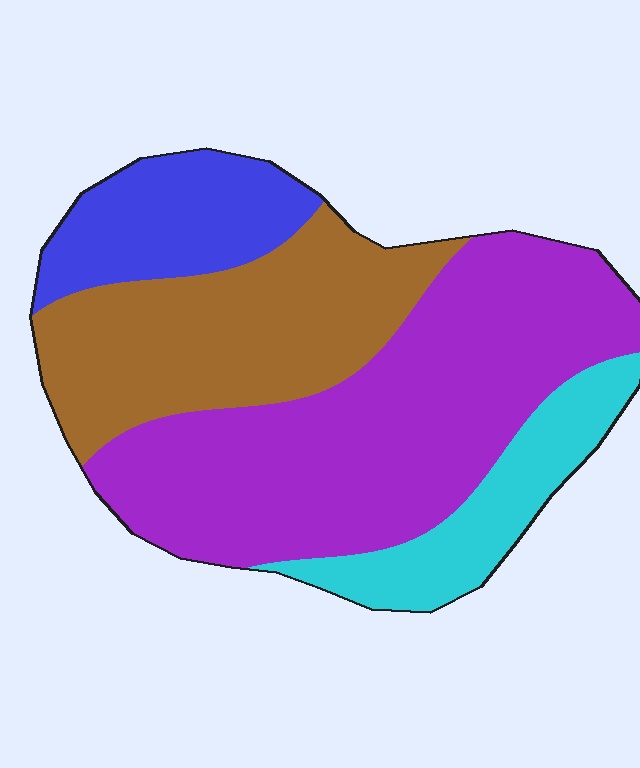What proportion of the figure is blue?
Blue covers 14% of the figure.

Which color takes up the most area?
Purple, at roughly 45%.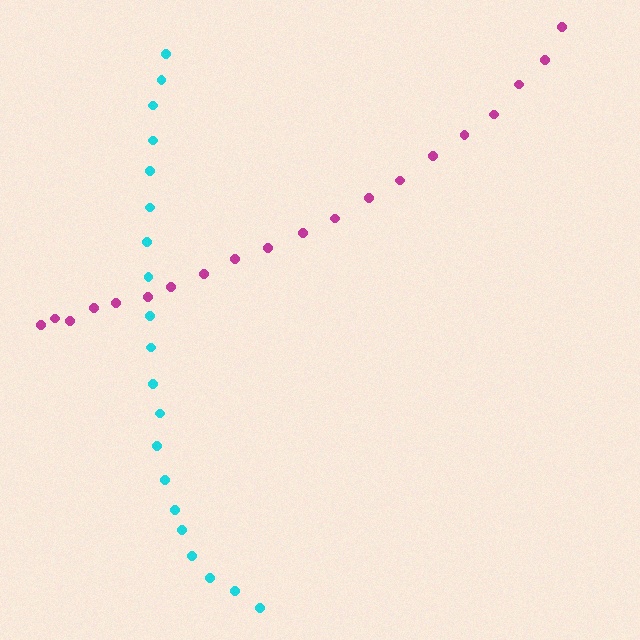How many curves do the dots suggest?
There are 2 distinct paths.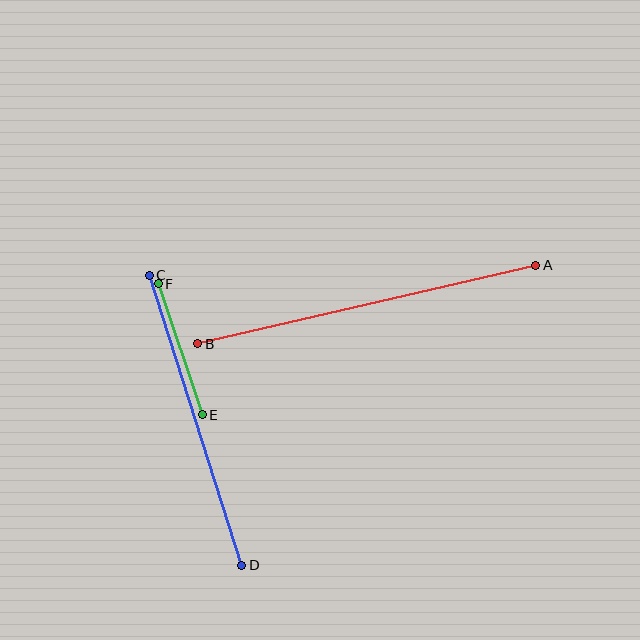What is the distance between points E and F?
The distance is approximately 138 pixels.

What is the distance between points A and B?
The distance is approximately 347 pixels.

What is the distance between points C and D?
The distance is approximately 304 pixels.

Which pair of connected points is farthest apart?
Points A and B are farthest apart.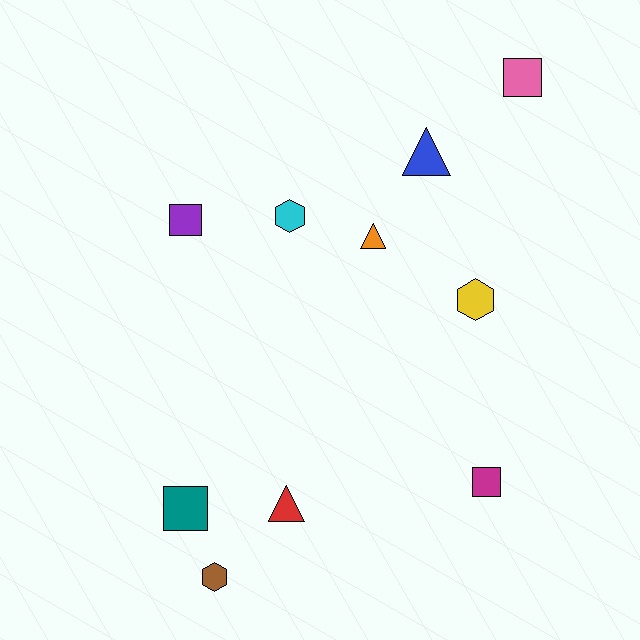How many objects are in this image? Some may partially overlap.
There are 10 objects.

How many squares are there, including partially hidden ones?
There are 4 squares.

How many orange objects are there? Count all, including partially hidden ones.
There is 1 orange object.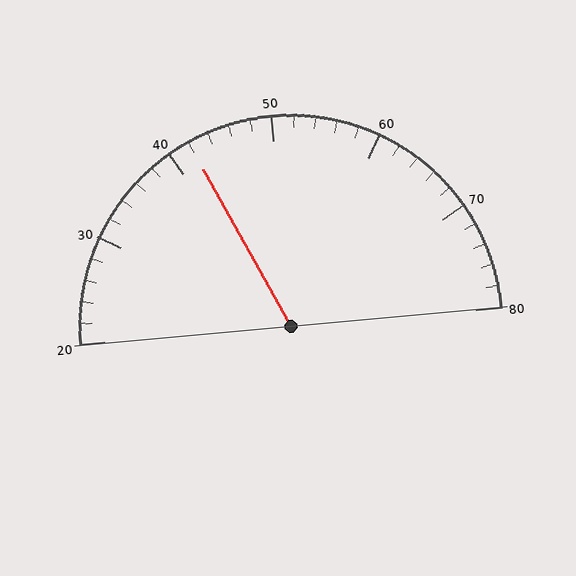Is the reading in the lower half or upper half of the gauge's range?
The reading is in the lower half of the range (20 to 80).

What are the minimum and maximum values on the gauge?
The gauge ranges from 20 to 80.